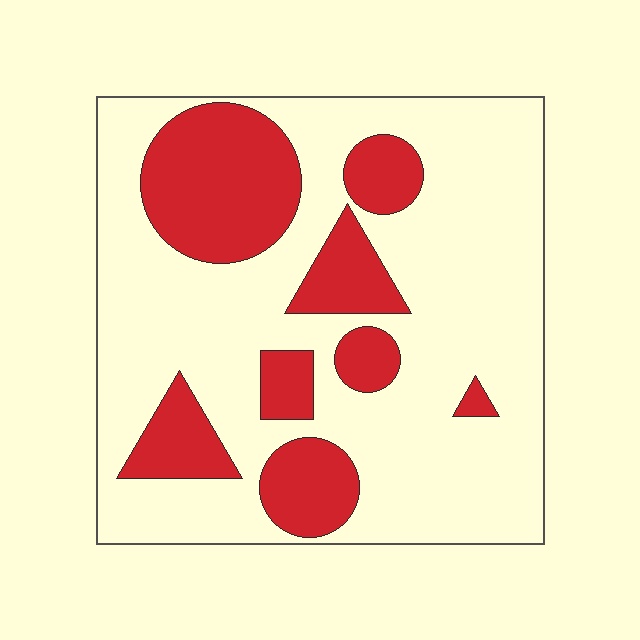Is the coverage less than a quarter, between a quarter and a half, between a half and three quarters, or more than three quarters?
Between a quarter and a half.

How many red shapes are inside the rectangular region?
8.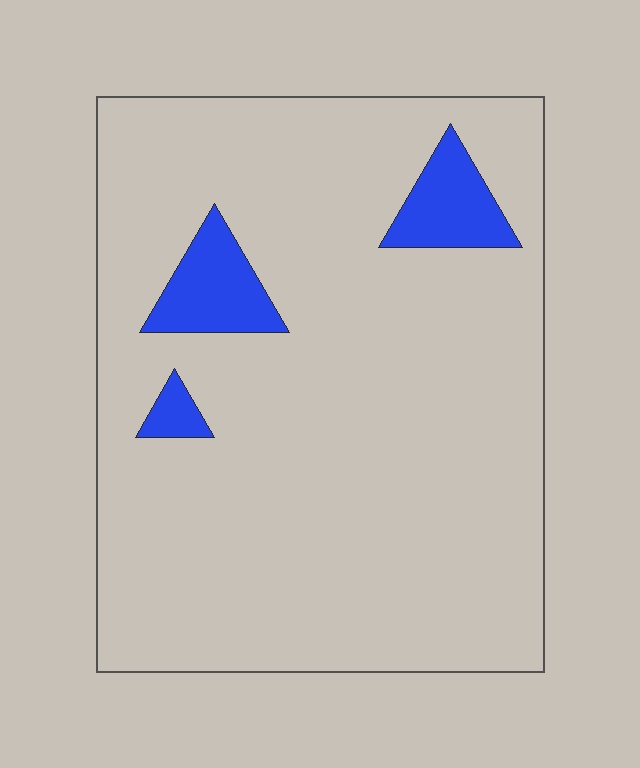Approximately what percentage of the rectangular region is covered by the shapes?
Approximately 10%.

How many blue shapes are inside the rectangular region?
3.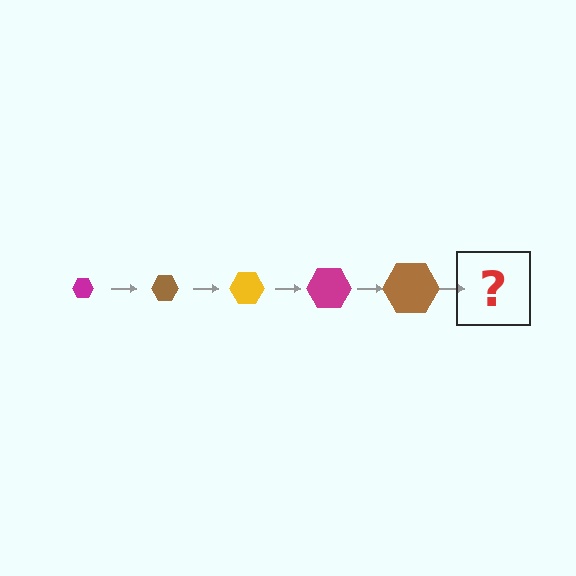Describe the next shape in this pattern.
It should be a yellow hexagon, larger than the previous one.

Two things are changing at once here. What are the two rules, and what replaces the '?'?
The two rules are that the hexagon grows larger each step and the color cycles through magenta, brown, and yellow. The '?' should be a yellow hexagon, larger than the previous one.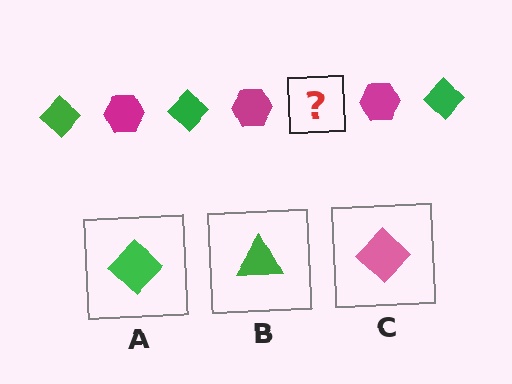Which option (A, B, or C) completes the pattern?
A.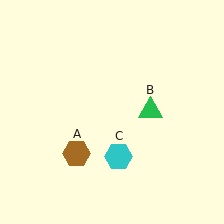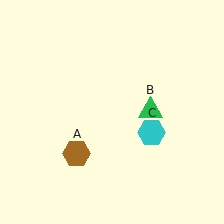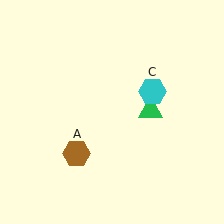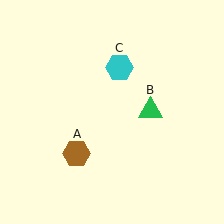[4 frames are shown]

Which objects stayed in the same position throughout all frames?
Brown hexagon (object A) and green triangle (object B) remained stationary.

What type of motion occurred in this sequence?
The cyan hexagon (object C) rotated counterclockwise around the center of the scene.